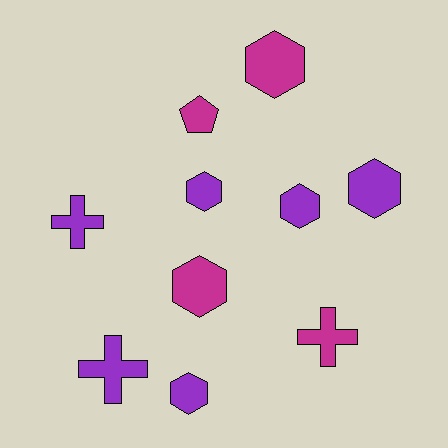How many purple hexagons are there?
There are 4 purple hexagons.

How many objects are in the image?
There are 10 objects.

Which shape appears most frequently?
Hexagon, with 6 objects.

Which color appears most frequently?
Purple, with 6 objects.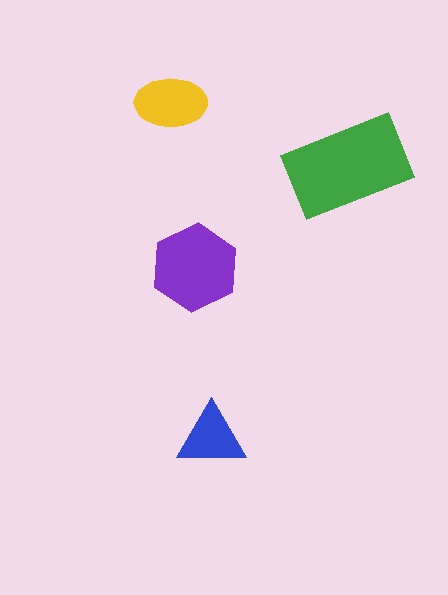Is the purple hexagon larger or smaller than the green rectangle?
Smaller.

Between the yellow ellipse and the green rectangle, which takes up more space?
The green rectangle.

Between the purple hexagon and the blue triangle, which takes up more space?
The purple hexagon.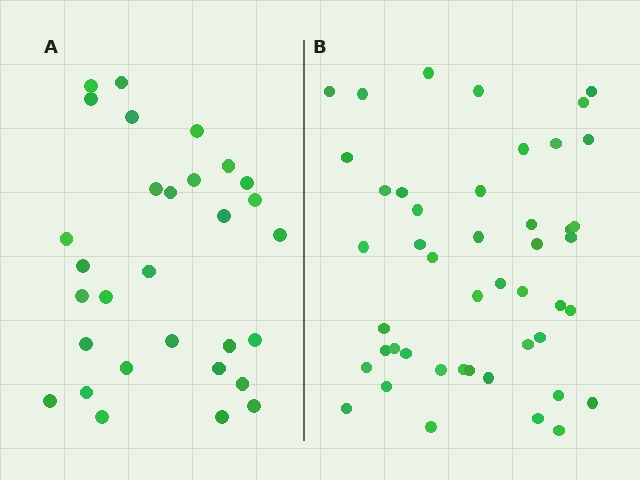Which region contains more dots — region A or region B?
Region B (the right region) has more dots.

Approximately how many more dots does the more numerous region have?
Region B has approximately 15 more dots than region A.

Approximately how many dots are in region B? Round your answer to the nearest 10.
About 50 dots. (The exact count is 46, which rounds to 50.)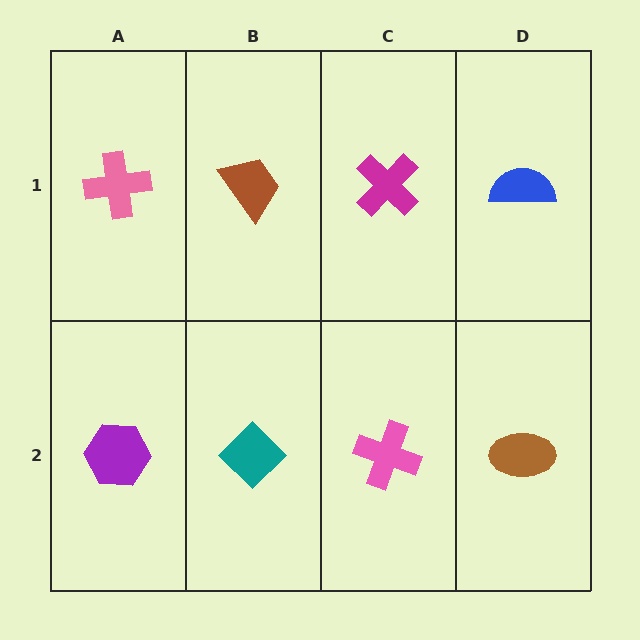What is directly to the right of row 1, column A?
A brown trapezoid.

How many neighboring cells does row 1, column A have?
2.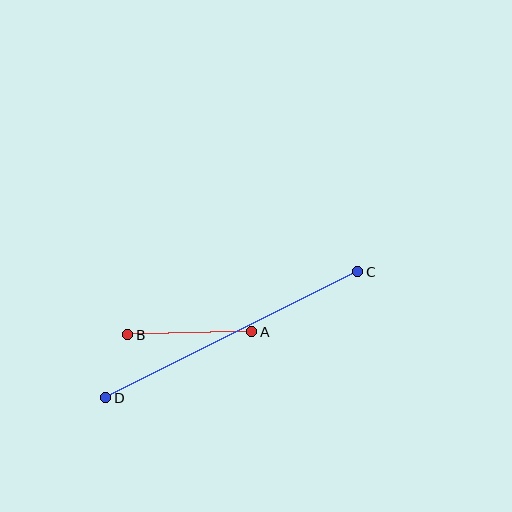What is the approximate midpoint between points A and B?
The midpoint is at approximately (190, 333) pixels.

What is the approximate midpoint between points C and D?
The midpoint is at approximately (232, 335) pixels.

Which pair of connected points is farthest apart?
Points C and D are farthest apart.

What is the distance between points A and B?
The distance is approximately 124 pixels.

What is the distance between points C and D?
The distance is approximately 282 pixels.